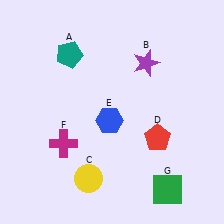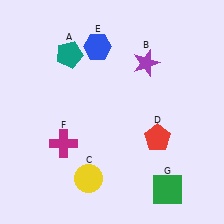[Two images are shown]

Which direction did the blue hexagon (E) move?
The blue hexagon (E) moved up.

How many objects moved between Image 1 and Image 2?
1 object moved between the two images.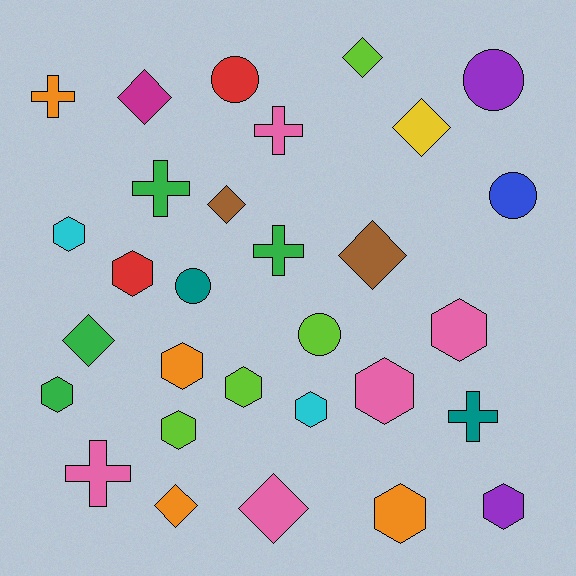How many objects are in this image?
There are 30 objects.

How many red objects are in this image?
There are 2 red objects.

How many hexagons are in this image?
There are 11 hexagons.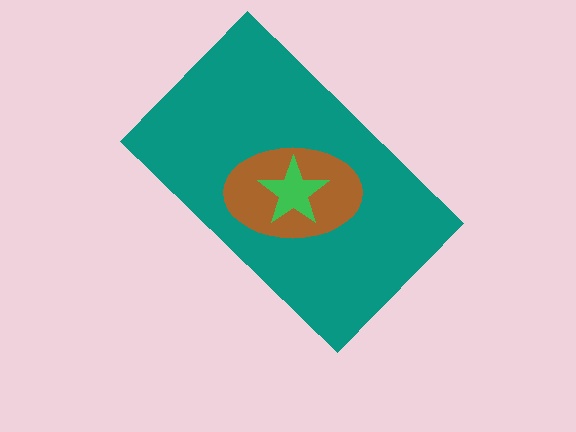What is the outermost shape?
The teal rectangle.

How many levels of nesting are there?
3.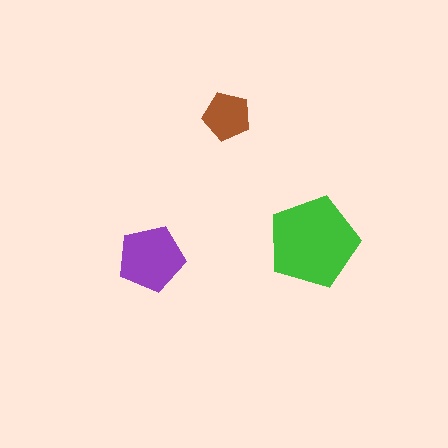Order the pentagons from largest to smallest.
the green one, the purple one, the brown one.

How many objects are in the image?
There are 3 objects in the image.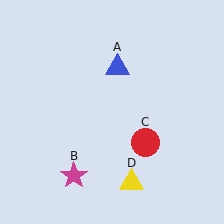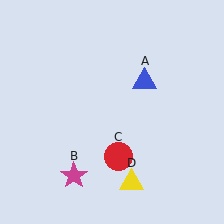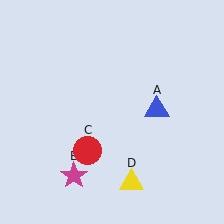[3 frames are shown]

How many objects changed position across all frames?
2 objects changed position: blue triangle (object A), red circle (object C).